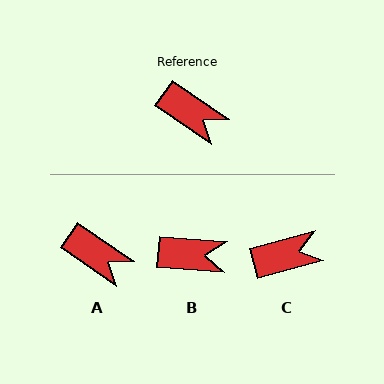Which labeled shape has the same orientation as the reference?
A.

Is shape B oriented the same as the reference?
No, it is off by about 30 degrees.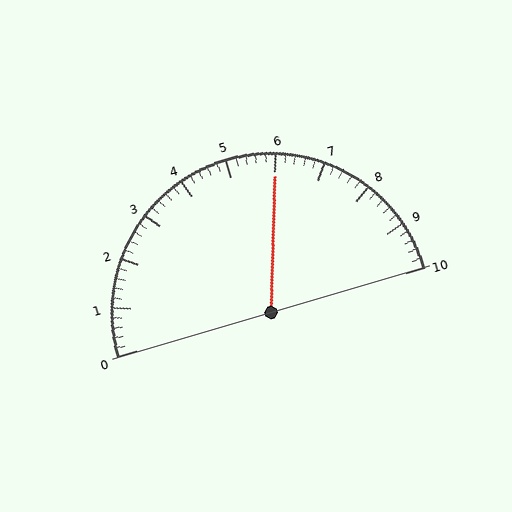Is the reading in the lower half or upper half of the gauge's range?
The reading is in the upper half of the range (0 to 10).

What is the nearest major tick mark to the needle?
The nearest major tick mark is 6.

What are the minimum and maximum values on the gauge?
The gauge ranges from 0 to 10.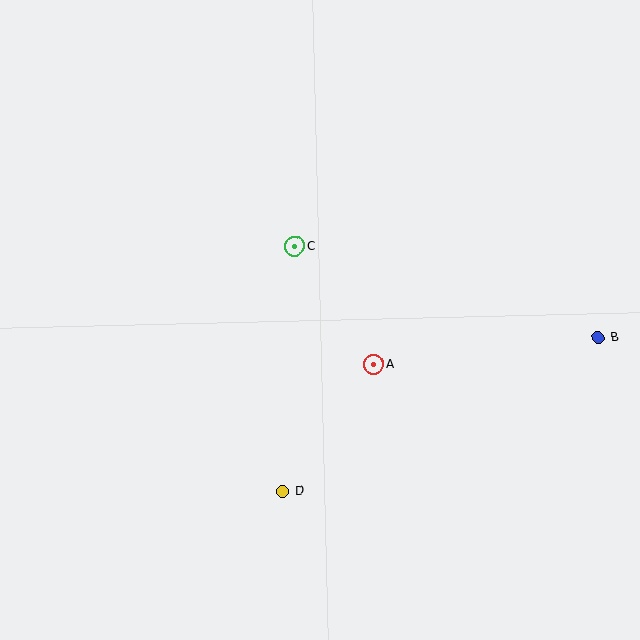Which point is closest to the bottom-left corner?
Point D is closest to the bottom-left corner.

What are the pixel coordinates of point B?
Point B is at (598, 337).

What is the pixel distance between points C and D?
The distance between C and D is 245 pixels.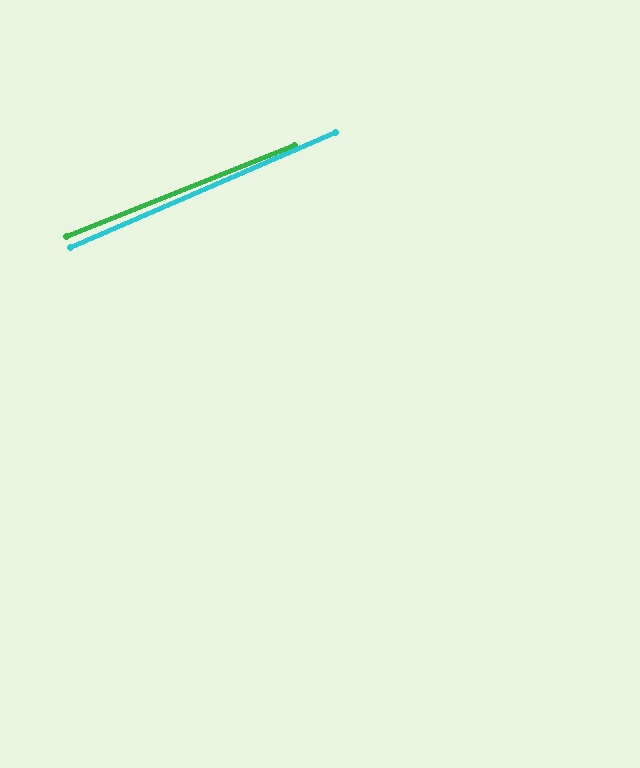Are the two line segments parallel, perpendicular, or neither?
Parallel — their directions differ by only 1.9°.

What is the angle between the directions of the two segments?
Approximately 2 degrees.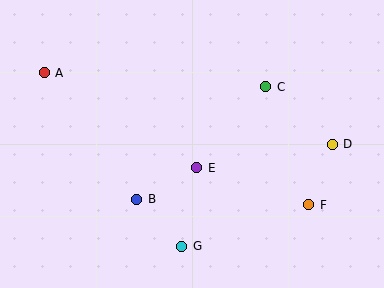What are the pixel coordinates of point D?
Point D is at (332, 144).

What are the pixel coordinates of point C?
Point C is at (266, 87).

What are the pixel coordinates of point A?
Point A is at (44, 73).